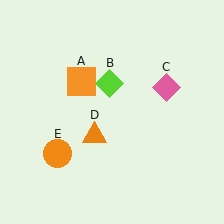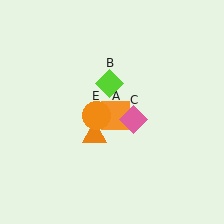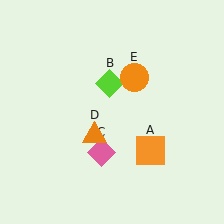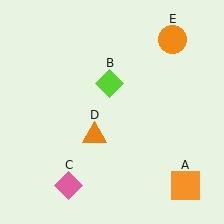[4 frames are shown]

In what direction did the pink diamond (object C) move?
The pink diamond (object C) moved down and to the left.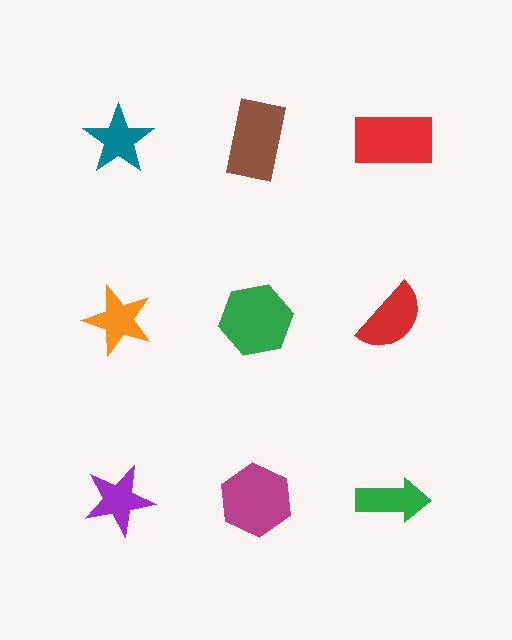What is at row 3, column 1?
A purple star.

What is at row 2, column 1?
An orange star.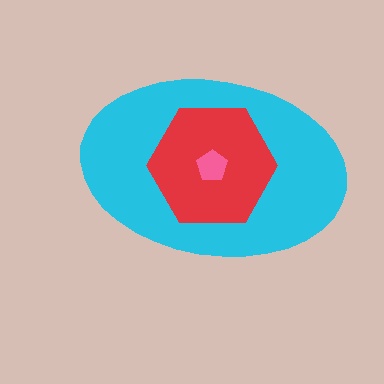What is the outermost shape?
The cyan ellipse.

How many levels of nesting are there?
3.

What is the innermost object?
The pink pentagon.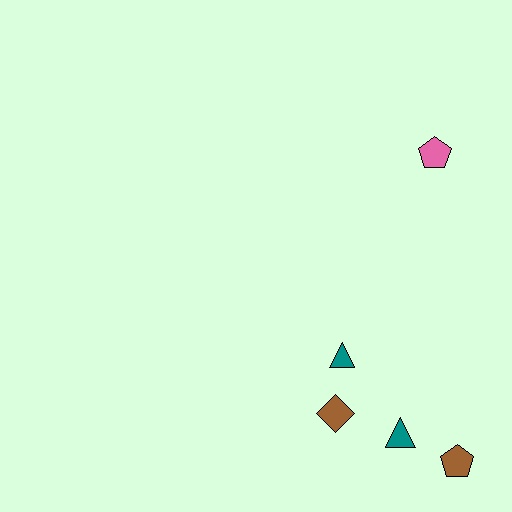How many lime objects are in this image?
There are no lime objects.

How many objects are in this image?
There are 5 objects.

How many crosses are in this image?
There are no crosses.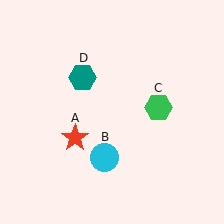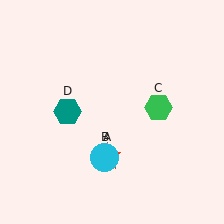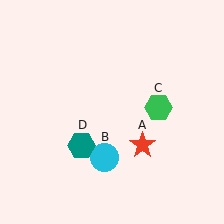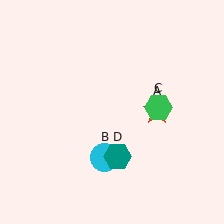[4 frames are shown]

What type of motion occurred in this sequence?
The red star (object A), teal hexagon (object D) rotated counterclockwise around the center of the scene.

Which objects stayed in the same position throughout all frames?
Cyan circle (object B) and green hexagon (object C) remained stationary.